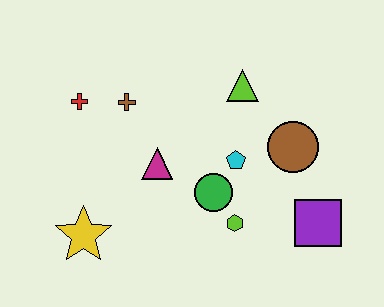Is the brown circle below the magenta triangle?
No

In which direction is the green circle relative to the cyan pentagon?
The green circle is below the cyan pentagon.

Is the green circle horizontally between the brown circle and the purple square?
No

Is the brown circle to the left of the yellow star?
No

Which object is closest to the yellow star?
The magenta triangle is closest to the yellow star.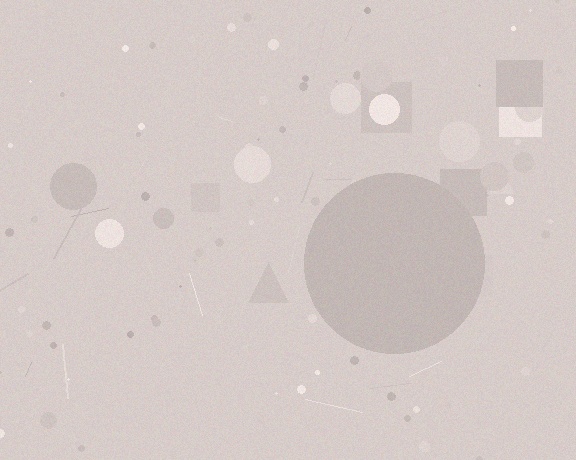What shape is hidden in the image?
A circle is hidden in the image.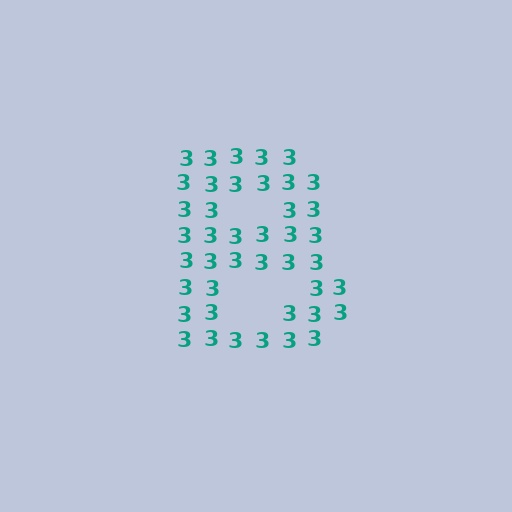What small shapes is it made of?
It is made of small digit 3's.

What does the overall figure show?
The overall figure shows the letter B.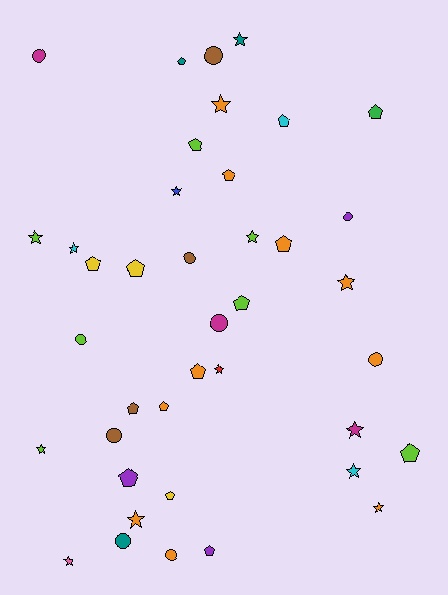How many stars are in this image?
There are 14 stars.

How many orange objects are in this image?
There are 10 orange objects.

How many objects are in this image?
There are 40 objects.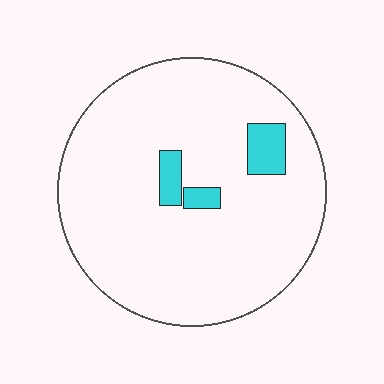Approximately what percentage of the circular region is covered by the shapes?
Approximately 5%.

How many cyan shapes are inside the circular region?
3.